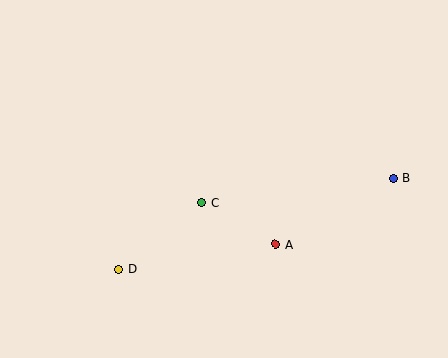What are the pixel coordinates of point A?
Point A is at (276, 244).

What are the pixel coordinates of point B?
Point B is at (393, 178).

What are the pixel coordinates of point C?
Point C is at (201, 203).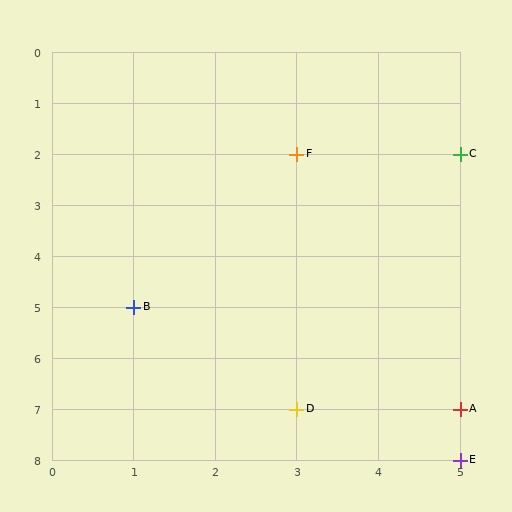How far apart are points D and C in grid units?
Points D and C are 2 columns and 5 rows apart (about 5.4 grid units diagonally).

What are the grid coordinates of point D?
Point D is at grid coordinates (3, 7).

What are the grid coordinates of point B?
Point B is at grid coordinates (1, 5).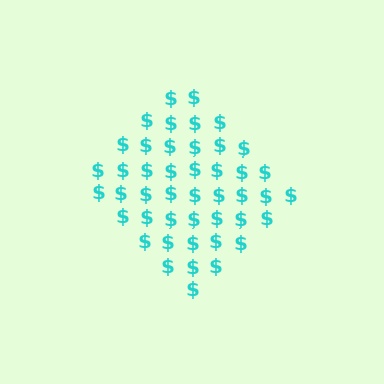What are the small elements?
The small elements are dollar signs.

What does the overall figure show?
The overall figure shows a diamond.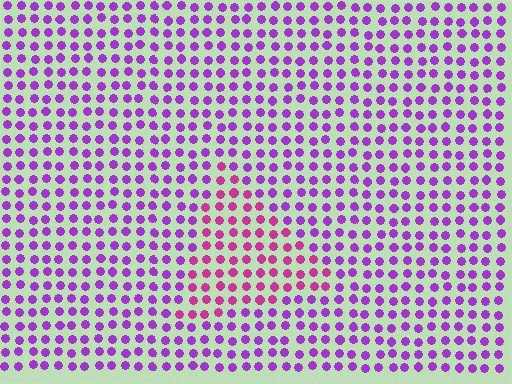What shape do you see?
I see a triangle.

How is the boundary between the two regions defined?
The boundary is defined purely by a slight shift in hue (about 36 degrees). Spacing, size, and orientation are identical on both sides.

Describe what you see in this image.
The image is filled with small purple elements in a uniform arrangement. A triangle-shaped region is visible where the elements are tinted to a slightly different hue, forming a subtle color boundary.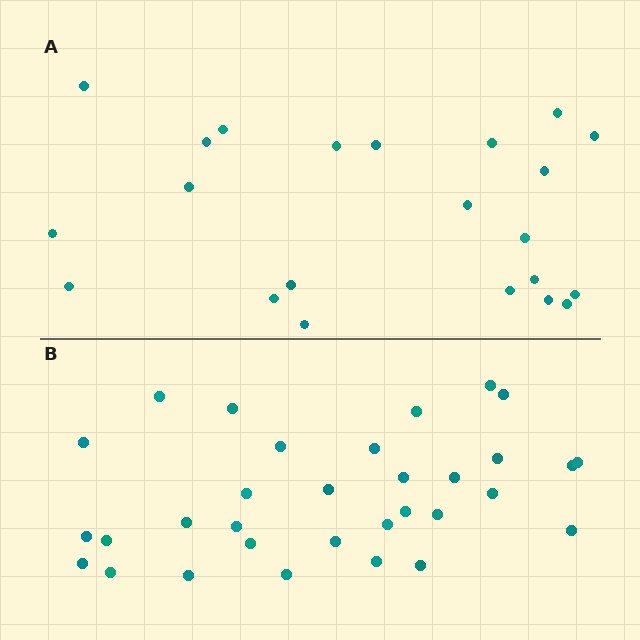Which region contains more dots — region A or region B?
Region B (the bottom region) has more dots.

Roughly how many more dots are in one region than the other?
Region B has roughly 10 or so more dots than region A.